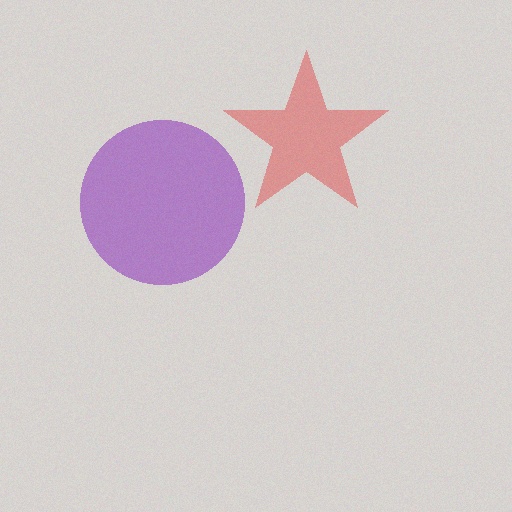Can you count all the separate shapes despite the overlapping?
Yes, there are 2 separate shapes.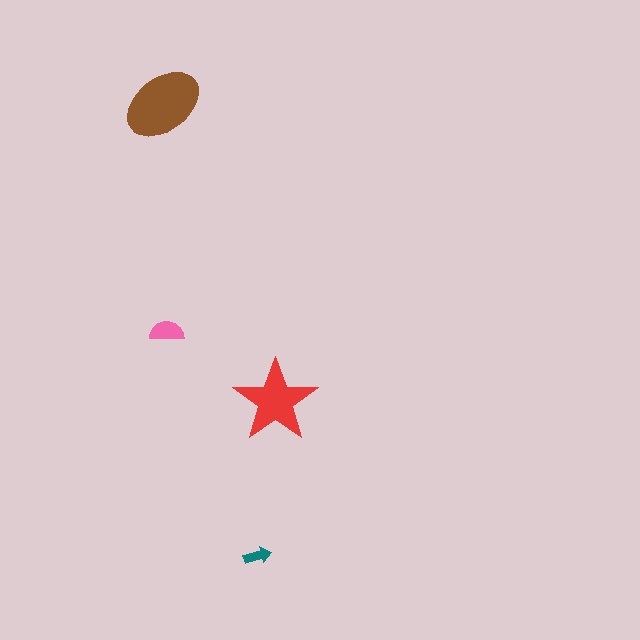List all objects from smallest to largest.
The teal arrow, the pink semicircle, the red star, the brown ellipse.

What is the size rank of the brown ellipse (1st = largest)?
1st.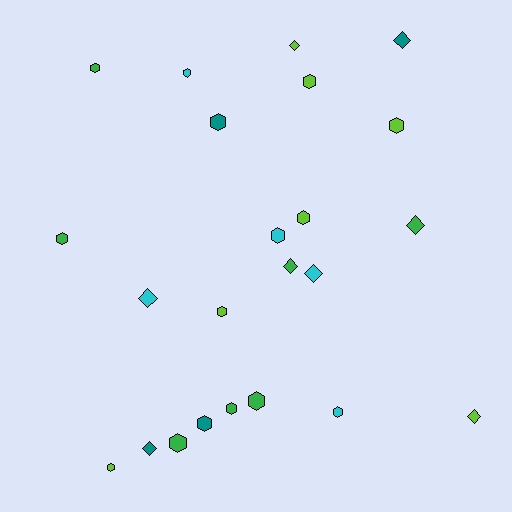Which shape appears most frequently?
Hexagon, with 15 objects.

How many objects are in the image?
There are 23 objects.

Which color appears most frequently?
Lime, with 7 objects.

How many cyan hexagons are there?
There are 3 cyan hexagons.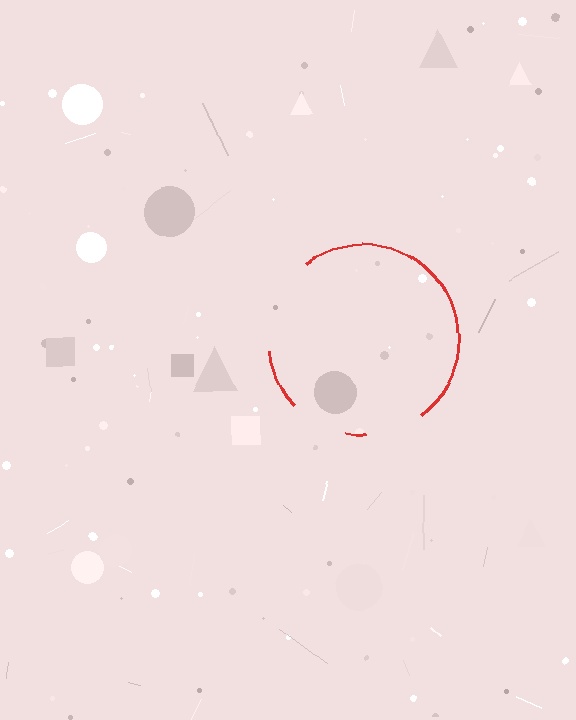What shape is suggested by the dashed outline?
The dashed outline suggests a circle.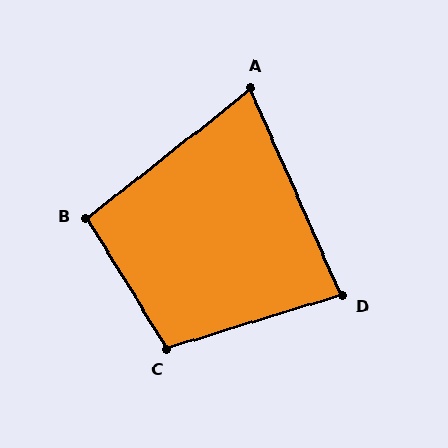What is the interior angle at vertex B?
Approximately 97 degrees (obtuse).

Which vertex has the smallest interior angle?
A, at approximately 76 degrees.